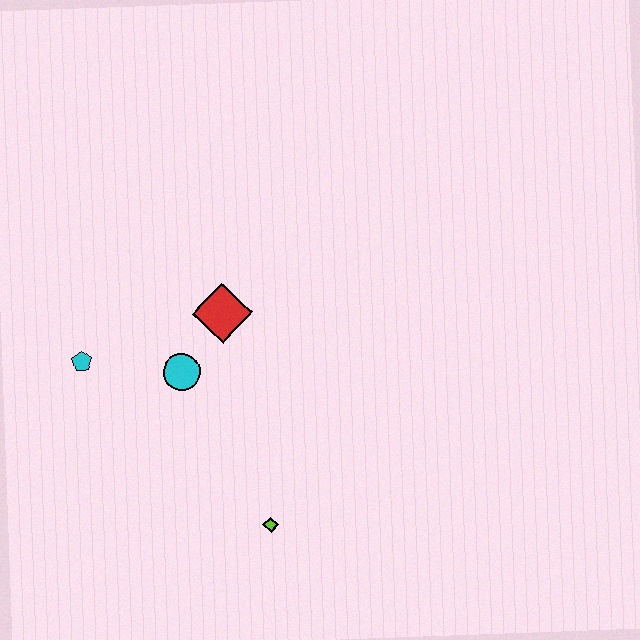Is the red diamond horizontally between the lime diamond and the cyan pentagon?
Yes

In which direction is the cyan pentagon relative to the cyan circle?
The cyan pentagon is to the left of the cyan circle.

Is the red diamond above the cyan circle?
Yes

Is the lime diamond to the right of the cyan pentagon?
Yes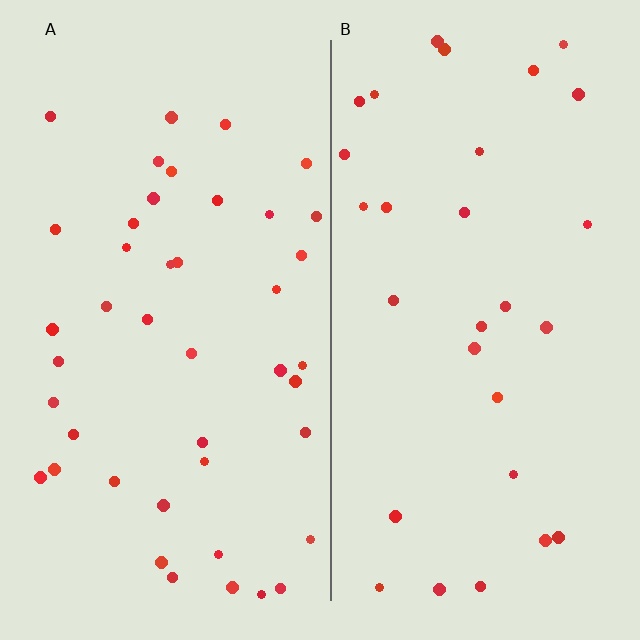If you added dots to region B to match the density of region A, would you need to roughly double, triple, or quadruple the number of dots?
Approximately double.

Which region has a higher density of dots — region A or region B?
A (the left).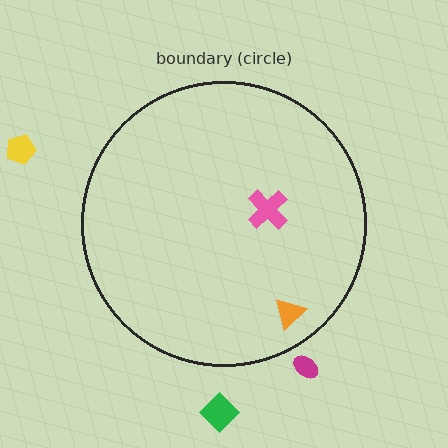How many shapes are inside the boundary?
2 inside, 3 outside.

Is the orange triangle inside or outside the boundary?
Inside.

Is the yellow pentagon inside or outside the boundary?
Outside.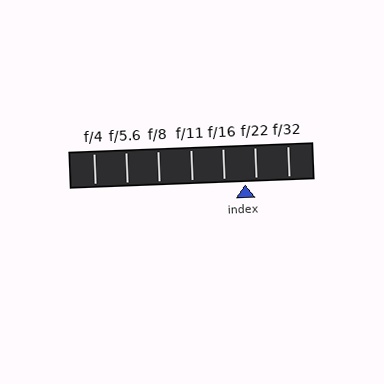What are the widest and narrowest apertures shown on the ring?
The widest aperture shown is f/4 and the narrowest is f/32.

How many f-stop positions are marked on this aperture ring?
There are 7 f-stop positions marked.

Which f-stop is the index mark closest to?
The index mark is closest to f/22.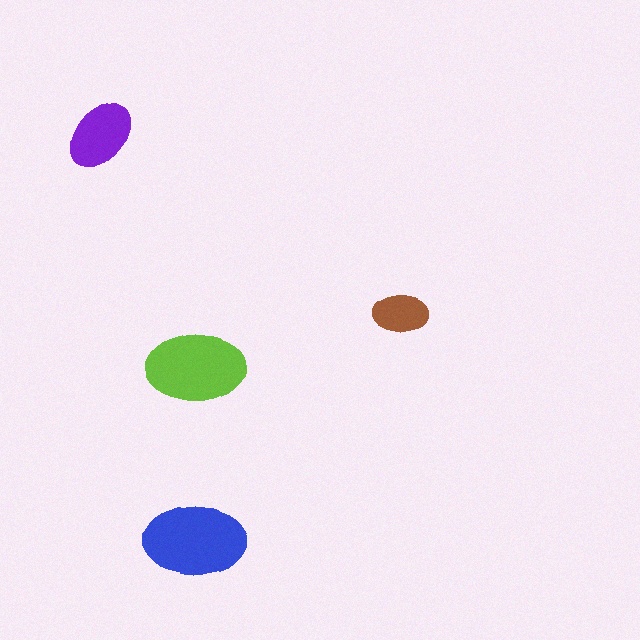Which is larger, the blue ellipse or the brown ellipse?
The blue one.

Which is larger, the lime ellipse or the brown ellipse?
The lime one.